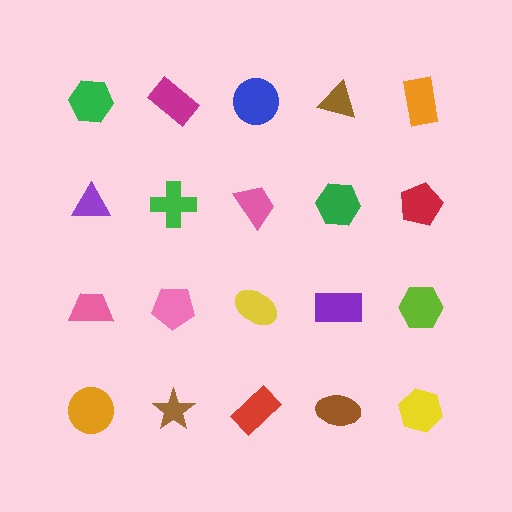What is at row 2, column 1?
A purple triangle.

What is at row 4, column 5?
A yellow hexagon.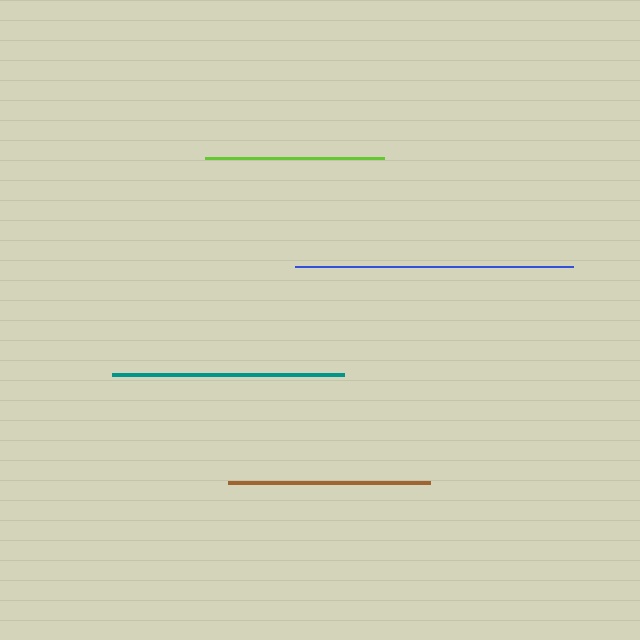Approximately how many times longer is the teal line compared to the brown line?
The teal line is approximately 1.1 times the length of the brown line.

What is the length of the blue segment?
The blue segment is approximately 278 pixels long.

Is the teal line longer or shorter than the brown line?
The teal line is longer than the brown line.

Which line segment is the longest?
The blue line is the longest at approximately 278 pixels.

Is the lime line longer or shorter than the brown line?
The brown line is longer than the lime line.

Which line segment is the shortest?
The lime line is the shortest at approximately 180 pixels.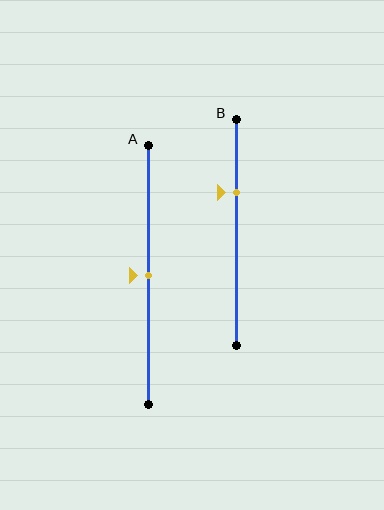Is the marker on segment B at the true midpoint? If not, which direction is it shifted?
No, the marker on segment B is shifted upward by about 18% of the segment length.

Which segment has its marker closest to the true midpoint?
Segment A has its marker closest to the true midpoint.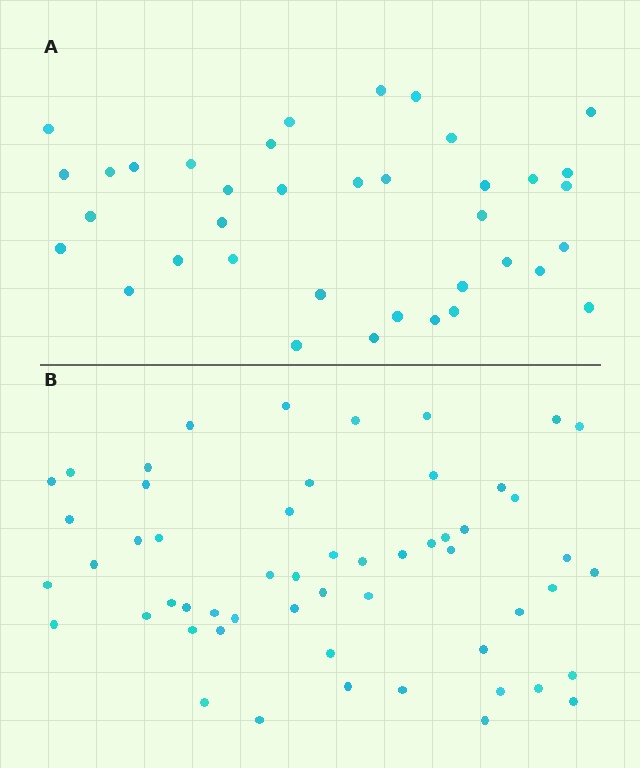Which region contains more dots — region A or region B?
Region B (the bottom region) has more dots.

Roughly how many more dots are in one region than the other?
Region B has approximately 20 more dots than region A.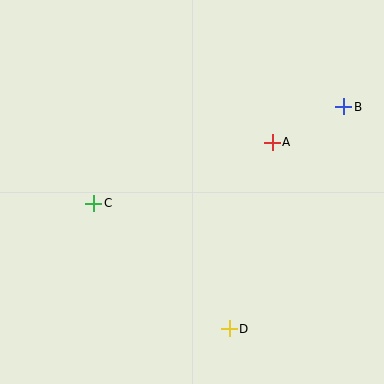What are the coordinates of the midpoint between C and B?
The midpoint between C and B is at (219, 155).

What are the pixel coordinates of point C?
Point C is at (94, 203).